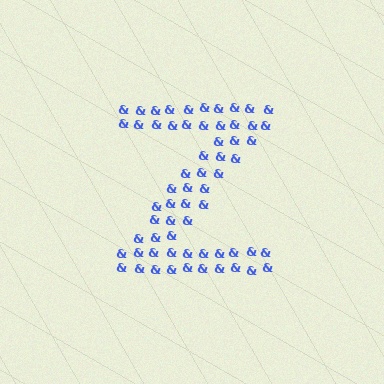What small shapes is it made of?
It is made of small ampersands.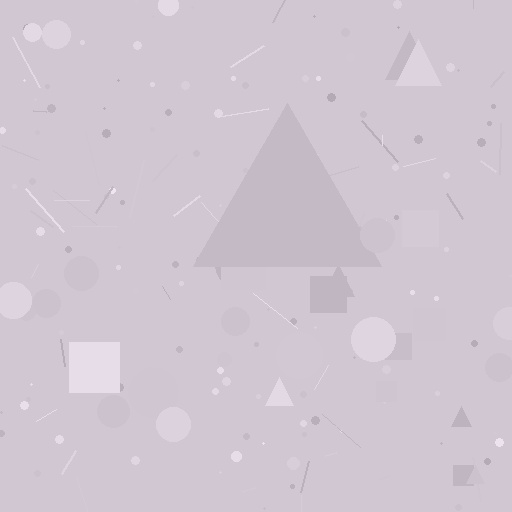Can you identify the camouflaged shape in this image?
The camouflaged shape is a triangle.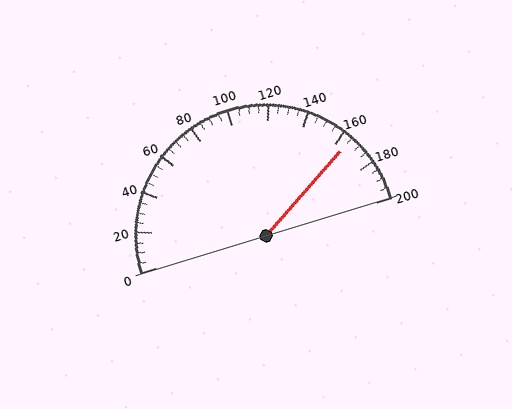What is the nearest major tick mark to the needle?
The nearest major tick mark is 160.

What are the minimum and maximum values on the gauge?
The gauge ranges from 0 to 200.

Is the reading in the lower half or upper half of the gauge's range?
The reading is in the upper half of the range (0 to 200).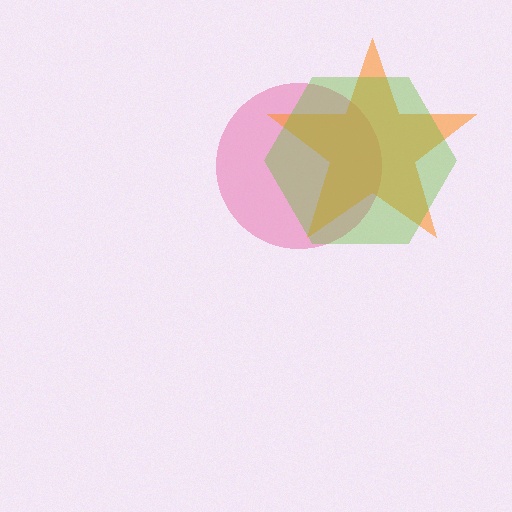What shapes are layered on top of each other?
The layered shapes are: a pink circle, an orange star, a lime hexagon.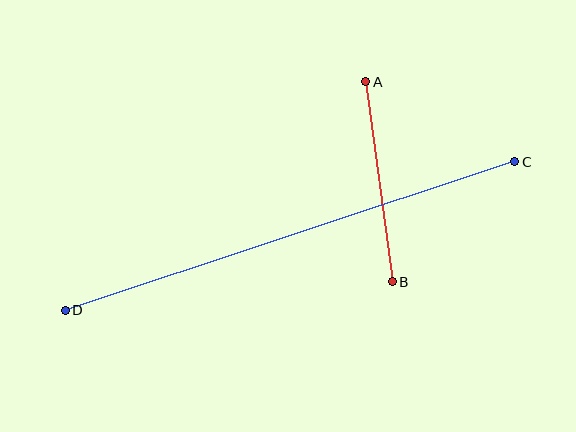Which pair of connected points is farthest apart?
Points C and D are farthest apart.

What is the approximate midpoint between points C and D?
The midpoint is at approximately (290, 236) pixels.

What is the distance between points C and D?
The distance is approximately 473 pixels.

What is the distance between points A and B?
The distance is approximately 202 pixels.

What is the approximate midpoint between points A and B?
The midpoint is at approximately (379, 182) pixels.